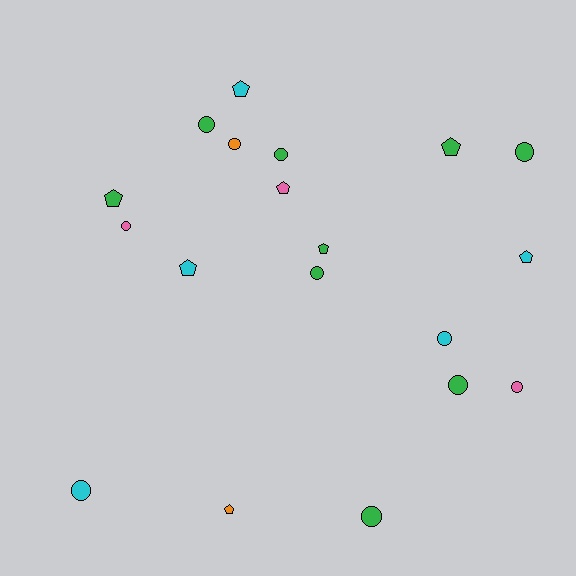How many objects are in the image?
There are 19 objects.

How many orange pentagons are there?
There is 1 orange pentagon.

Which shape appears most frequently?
Circle, with 11 objects.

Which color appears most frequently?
Green, with 9 objects.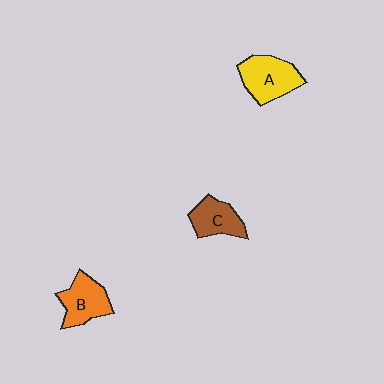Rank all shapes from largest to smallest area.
From largest to smallest: A (yellow), B (orange), C (brown).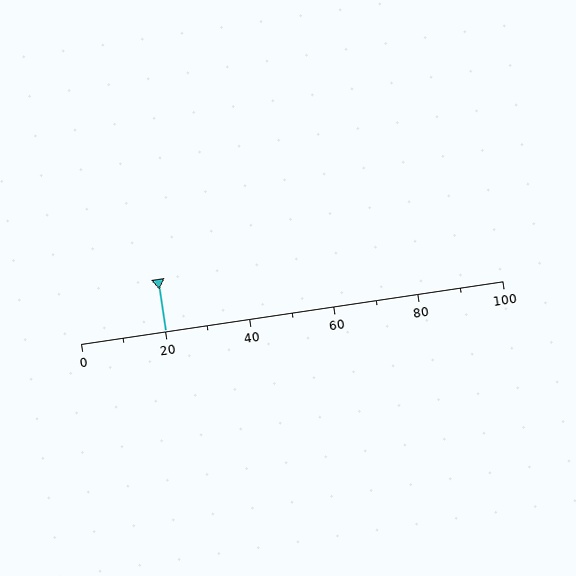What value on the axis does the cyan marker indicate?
The marker indicates approximately 20.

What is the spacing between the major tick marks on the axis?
The major ticks are spaced 20 apart.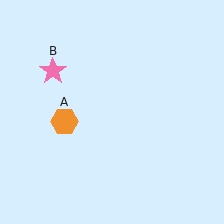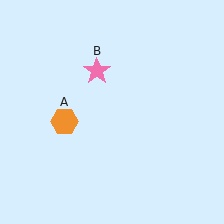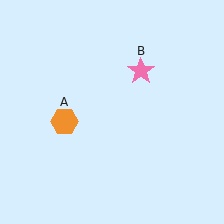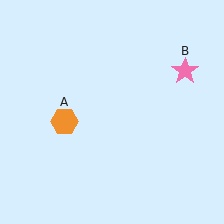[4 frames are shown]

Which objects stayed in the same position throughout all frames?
Orange hexagon (object A) remained stationary.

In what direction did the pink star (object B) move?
The pink star (object B) moved right.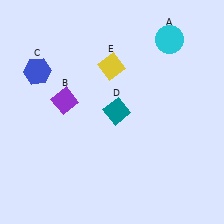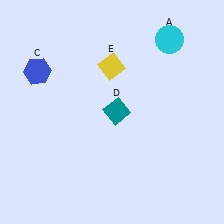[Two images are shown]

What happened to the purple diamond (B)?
The purple diamond (B) was removed in Image 2. It was in the top-left area of Image 1.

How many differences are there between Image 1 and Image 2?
There is 1 difference between the two images.